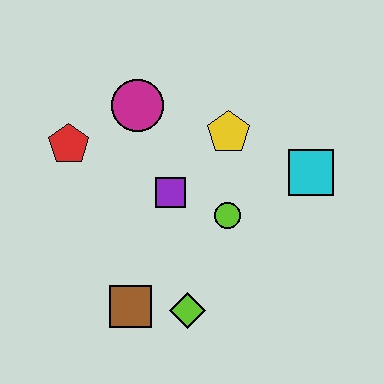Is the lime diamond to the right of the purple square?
Yes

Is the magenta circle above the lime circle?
Yes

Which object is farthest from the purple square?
The cyan square is farthest from the purple square.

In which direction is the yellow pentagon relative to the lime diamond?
The yellow pentagon is above the lime diamond.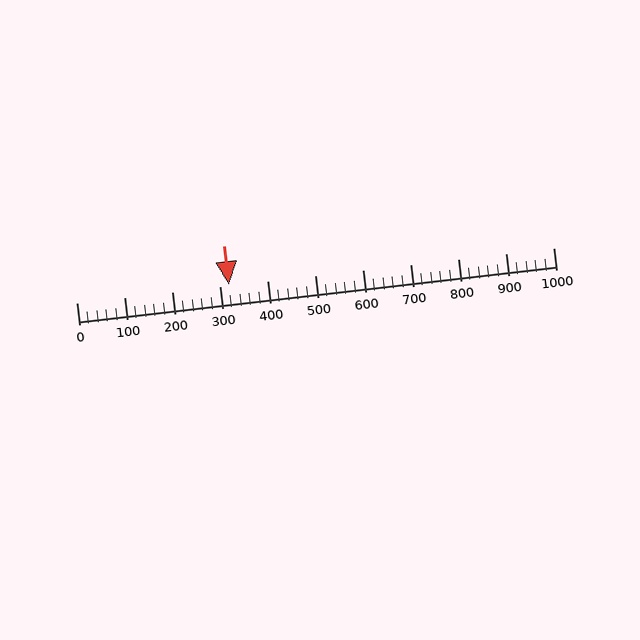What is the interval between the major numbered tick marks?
The major tick marks are spaced 100 units apart.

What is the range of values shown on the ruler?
The ruler shows values from 0 to 1000.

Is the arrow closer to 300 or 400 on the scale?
The arrow is closer to 300.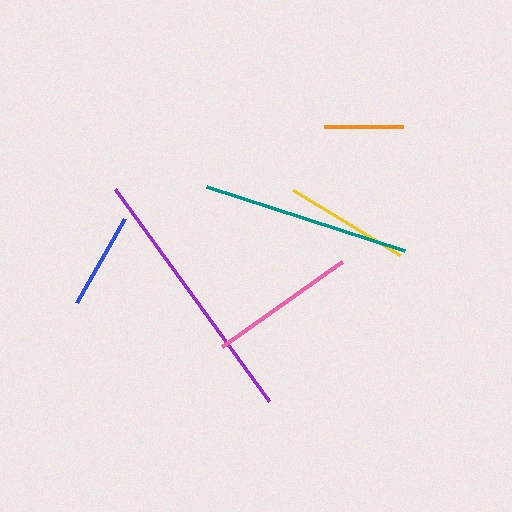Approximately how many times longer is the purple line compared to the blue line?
The purple line is approximately 2.7 times the length of the blue line.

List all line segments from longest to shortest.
From longest to shortest: purple, teal, pink, yellow, blue, orange.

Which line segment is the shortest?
The orange line is the shortest at approximately 79 pixels.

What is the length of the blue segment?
The blue segment is approximately 97 pixels long.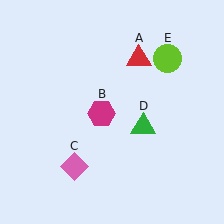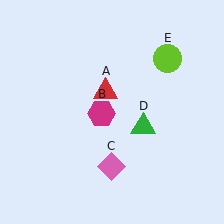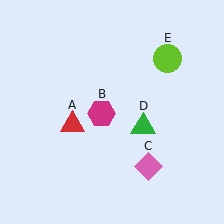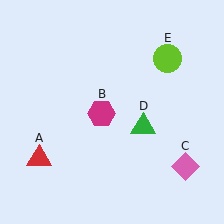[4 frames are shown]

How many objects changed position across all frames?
2 objects changed position: red triangle (object A), pink diamond (object C).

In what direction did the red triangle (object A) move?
The red triangle (object A) moved down and to the left.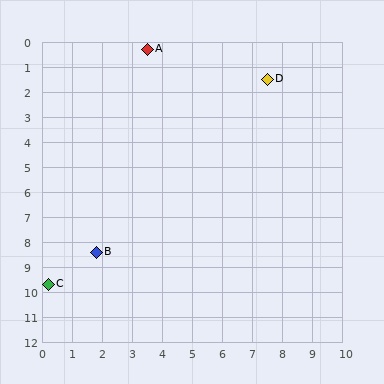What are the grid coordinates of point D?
Point D is at approximately (7.5, 1.5).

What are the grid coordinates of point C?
Point C is at approximately (0.2, 9.7).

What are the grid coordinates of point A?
Point A is at approximately (3.5, 0.3).